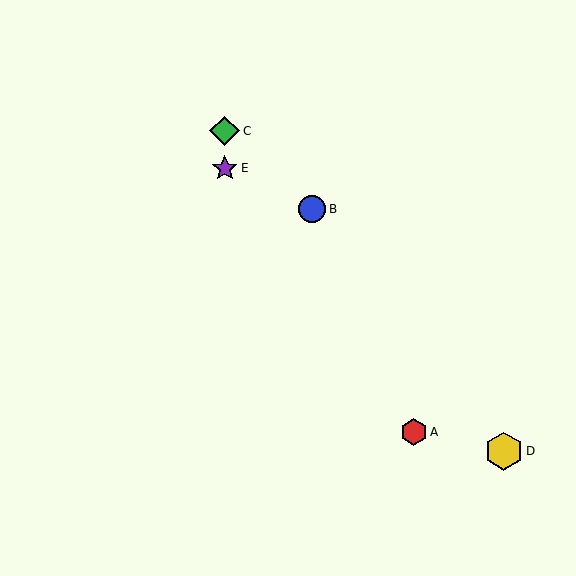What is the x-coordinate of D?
Object D is at x≈504.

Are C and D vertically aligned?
No, C is at x≈225 and D is at x≈504.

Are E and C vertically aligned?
Yes, both are at x≈225.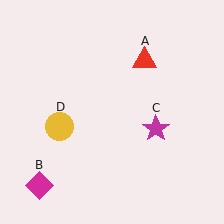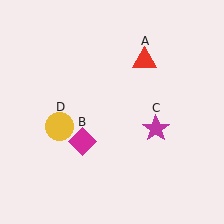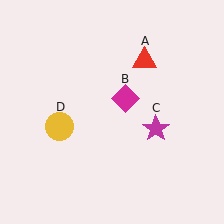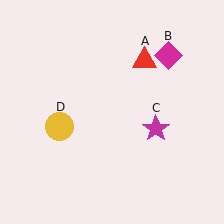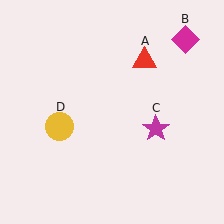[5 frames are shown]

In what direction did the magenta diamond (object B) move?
The magenta diamond (object B) moved up and to the right.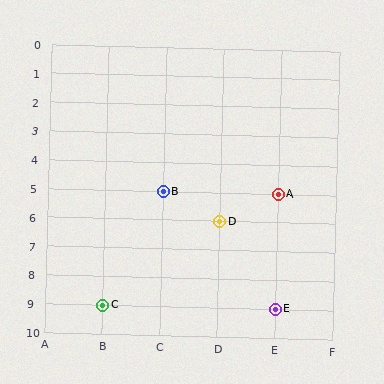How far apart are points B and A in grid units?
Points B and A are 2 columns apart.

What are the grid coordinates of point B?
Point B is at grid coordinates (C, 5).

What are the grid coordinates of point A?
Point A is at grid coordinates (E, 5).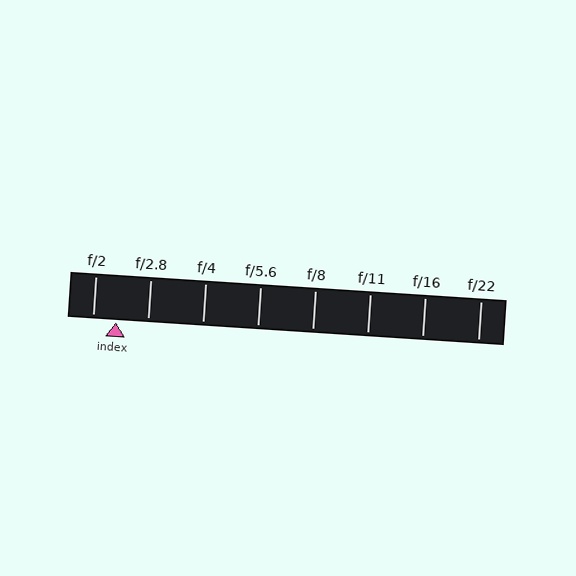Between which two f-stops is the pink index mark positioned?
The index mark is between f/2 and f/2.8.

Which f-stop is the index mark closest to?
The index mark is closest to f/2.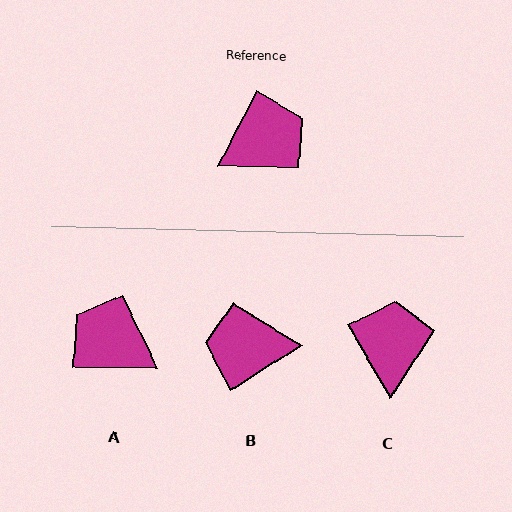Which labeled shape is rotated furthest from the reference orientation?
B, about 149 degrees away.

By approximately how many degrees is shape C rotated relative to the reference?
Approximately 57 degrees counter-clockwise.